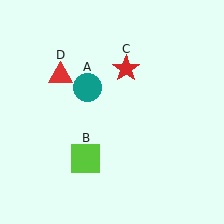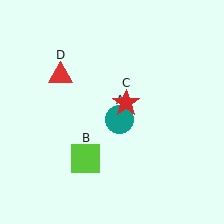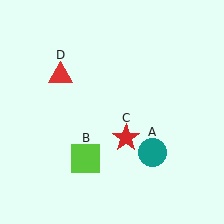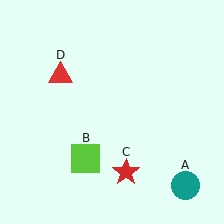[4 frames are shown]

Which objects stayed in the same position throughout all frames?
Lime square (object B) and red triangle (object D) remained stationary.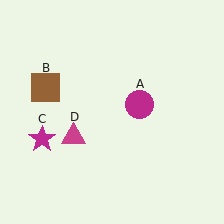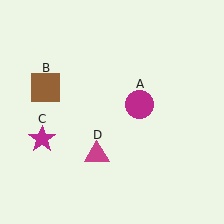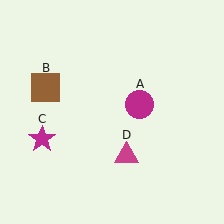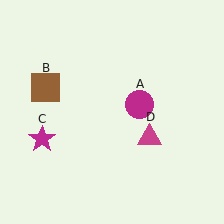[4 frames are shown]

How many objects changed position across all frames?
1 object changed position: magenta triangle (object D).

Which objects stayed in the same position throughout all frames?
Magenta circle (object A) and brown square (object B) and magenta star (object C) remained stationary.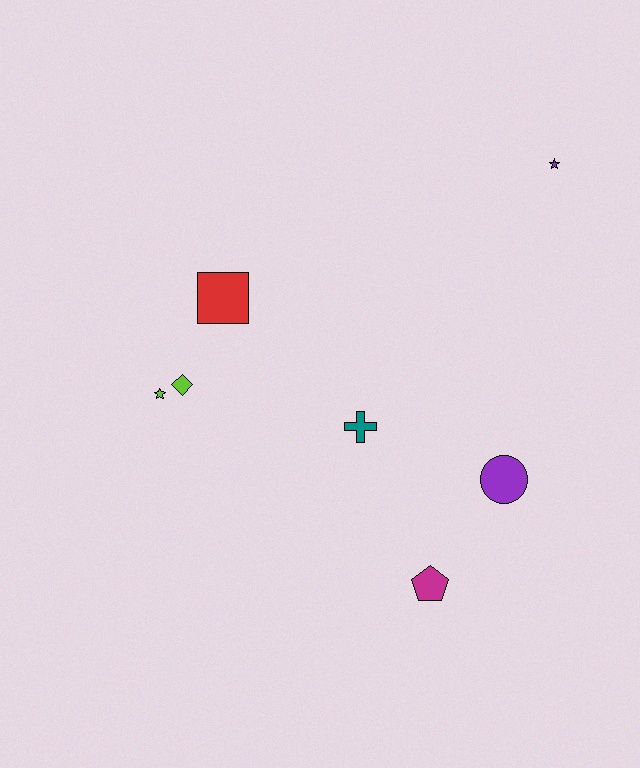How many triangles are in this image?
There are no triangles.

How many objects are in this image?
There are 7 objects.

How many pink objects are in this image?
There are no pink objects.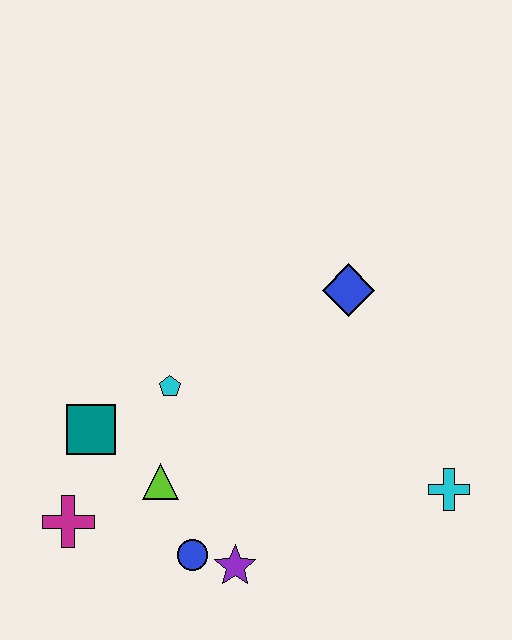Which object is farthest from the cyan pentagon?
The cyan cross is farthest from the cyan pentagon.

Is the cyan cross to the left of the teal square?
No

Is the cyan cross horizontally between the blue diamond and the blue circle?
No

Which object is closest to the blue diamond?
The cyan pentagon is closest to the blue diamond.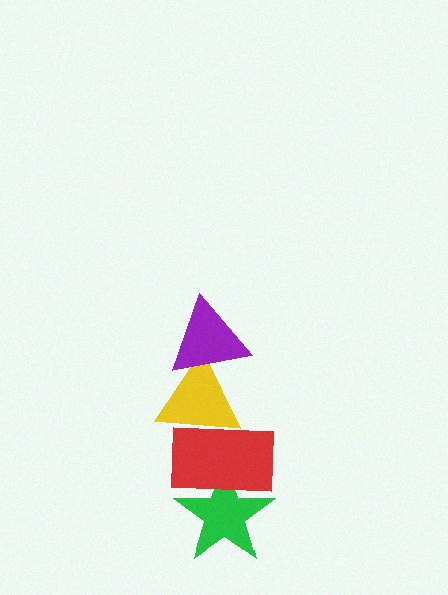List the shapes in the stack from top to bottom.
From top to bottom: the purple triangle, the yellow triangle, the red rectangle, the green star.